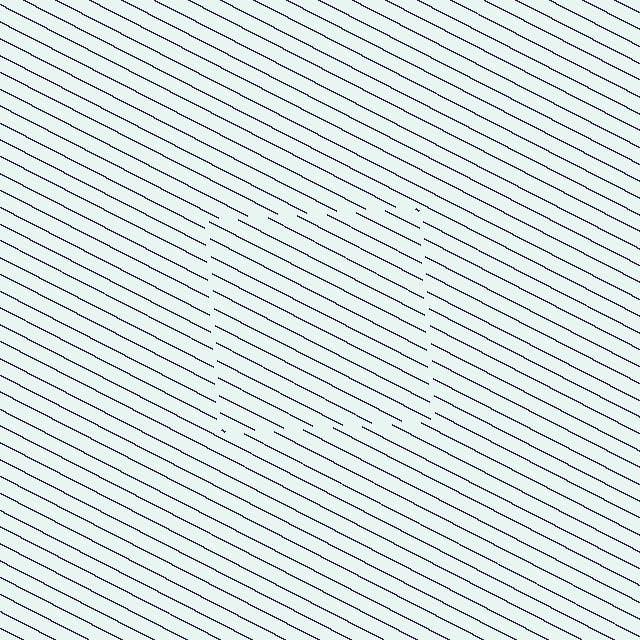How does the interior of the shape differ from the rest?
The interior of the shape contains the same grating, shifted by half a period — the contour is defined by the phase discontinuity where line-ends from the inner and outer gratings abut.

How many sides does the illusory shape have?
4 sides — the line-ends trace a square.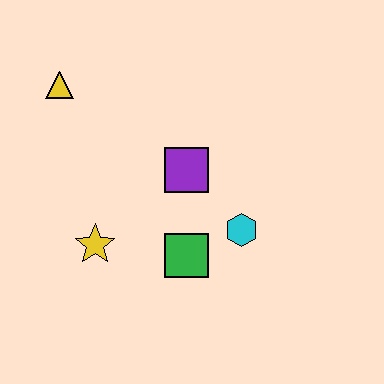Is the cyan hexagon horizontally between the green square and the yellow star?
No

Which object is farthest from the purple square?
The yellow triangle is farthest from the purple square.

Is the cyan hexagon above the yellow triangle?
No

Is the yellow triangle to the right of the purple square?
No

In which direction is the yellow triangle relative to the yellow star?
The yellow triangle is above the yellow star.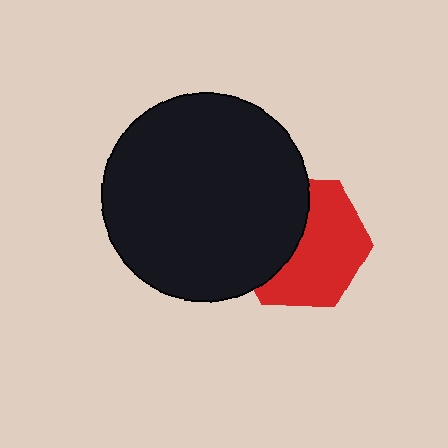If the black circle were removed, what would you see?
You would see the complete red hexagon.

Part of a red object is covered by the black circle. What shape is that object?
It is a hexagon.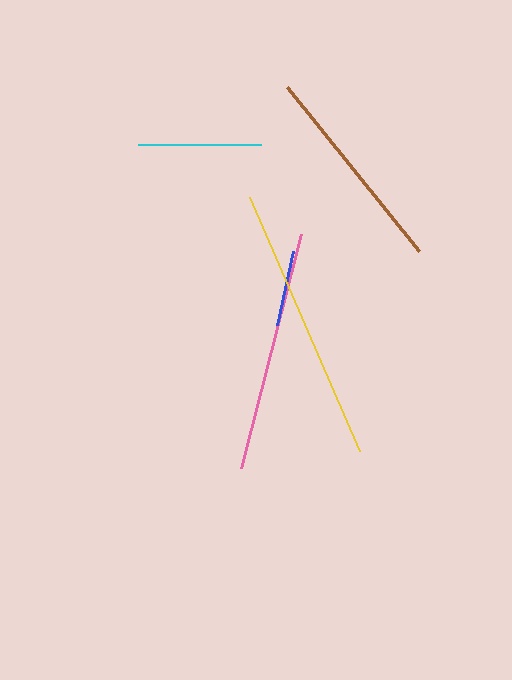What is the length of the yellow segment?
The yellow segment is approximately 276 pixels long.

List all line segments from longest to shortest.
From longest to shortest: yellow, pink, brown, cyan, blue.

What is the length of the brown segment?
The brown segment is approximately 211 pixels long.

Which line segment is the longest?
The yellow line is the longest at approximately 276 pixels.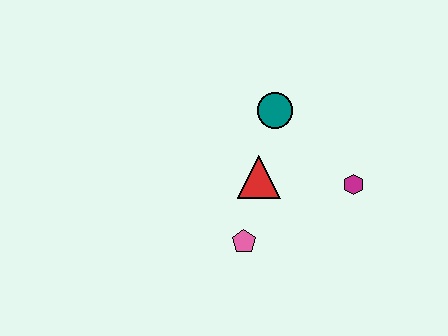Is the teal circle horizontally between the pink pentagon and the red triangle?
No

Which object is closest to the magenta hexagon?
The red triangle is closest to the magenta hexagon.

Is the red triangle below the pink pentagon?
No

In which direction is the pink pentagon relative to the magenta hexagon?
The pink pentagon is to the left of the magenta hexagon.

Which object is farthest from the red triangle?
The magenta hexagon is farthest from the red triangle.